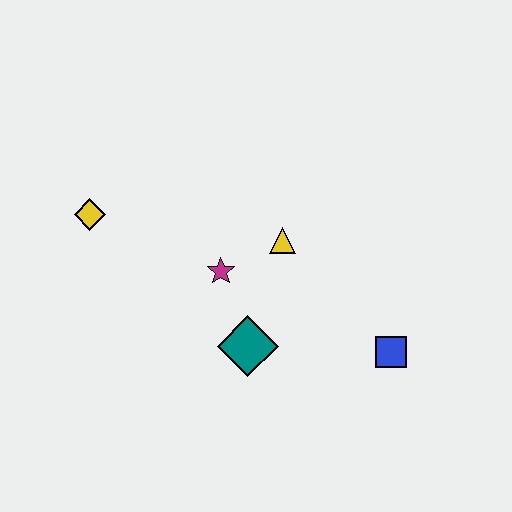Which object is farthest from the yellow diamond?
The blue square is farthest from the yellow diamond.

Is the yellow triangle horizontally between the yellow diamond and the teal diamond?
No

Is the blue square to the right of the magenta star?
Yes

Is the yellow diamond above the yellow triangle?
Yes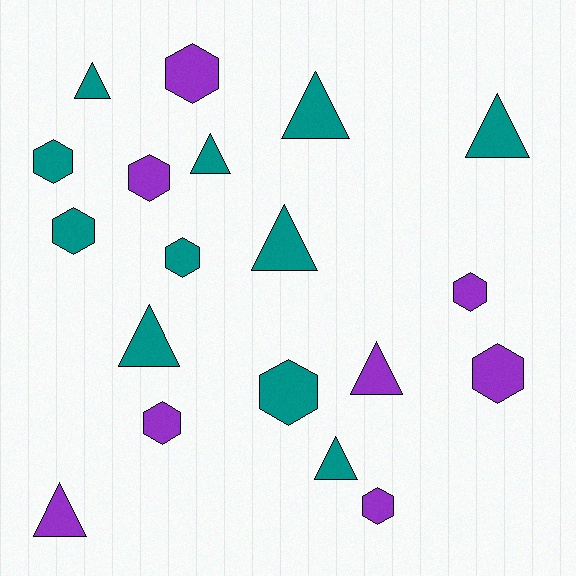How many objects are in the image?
There are 19 objects.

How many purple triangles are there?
There are 2 purple triangles.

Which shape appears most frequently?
Hexagon, with 10 objects.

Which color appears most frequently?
Teal, with 11 objects.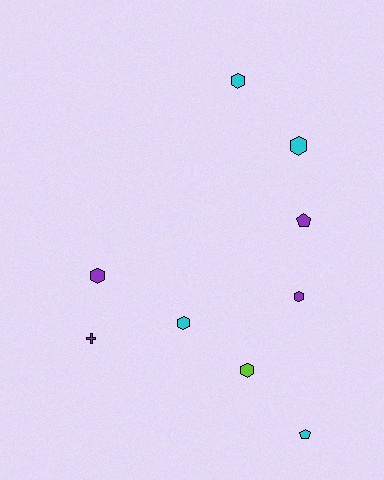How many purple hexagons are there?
There are 2 purple hexagons.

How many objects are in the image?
There are 9 objects.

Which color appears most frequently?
Cyan, with 4 objects.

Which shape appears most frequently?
Hexagon, with 6 objects.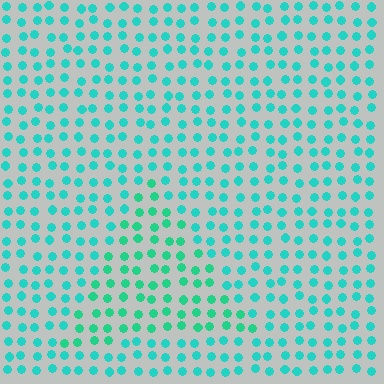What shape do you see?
I see a triangle.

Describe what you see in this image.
The image is filled with small cyan elements in a uniform arrangement. A triangle-shaped region is visible where the elements are tinted to a slightly different hue, forming a subtle color boundary.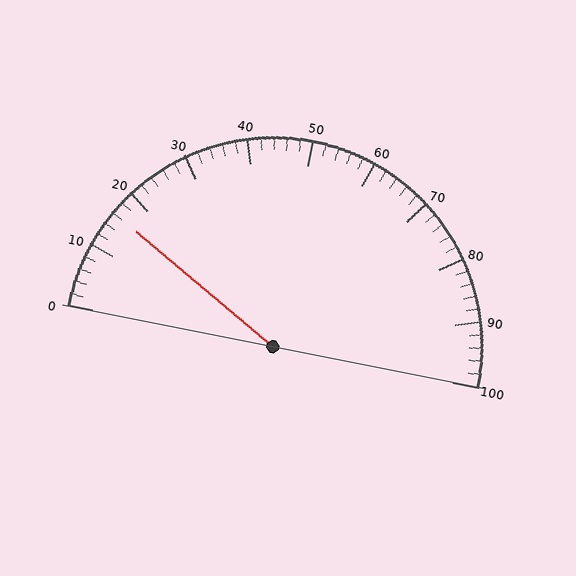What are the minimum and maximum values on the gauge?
The gauge ranges from 0 to 100.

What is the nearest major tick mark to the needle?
The nearest major tick mark is 20.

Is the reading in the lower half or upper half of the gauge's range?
The reading is in the lower half of the range (0 to 100).